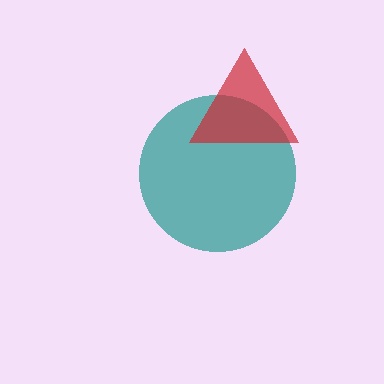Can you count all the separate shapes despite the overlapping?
Yes, there are 2 separate shapes.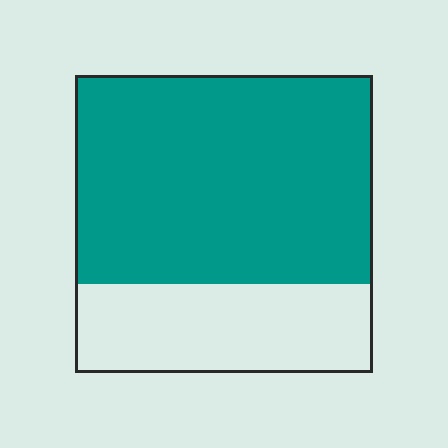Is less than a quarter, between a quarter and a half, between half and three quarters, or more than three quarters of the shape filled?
Between half and three quarters.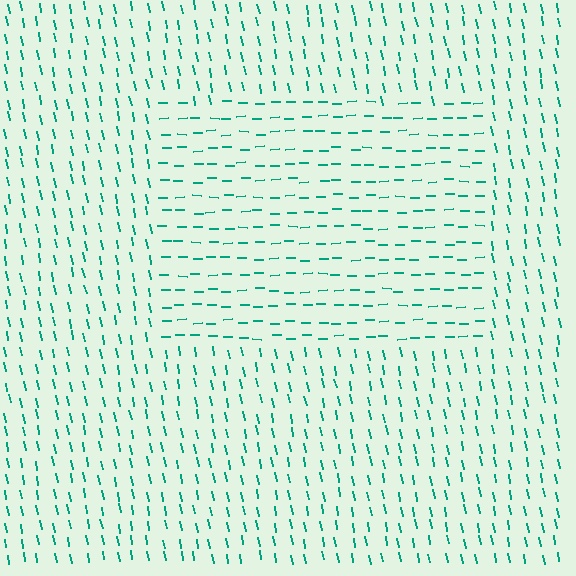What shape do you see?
I see a rectangle.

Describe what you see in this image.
The image is filled with small teal line segments. A rectangle region in the image has lines oriented differently from the surrounding lines, creating a visible texture boundary.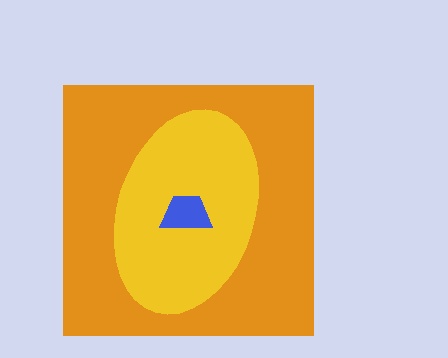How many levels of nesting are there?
3.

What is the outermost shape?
The orange square.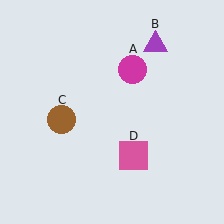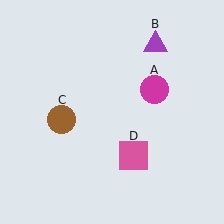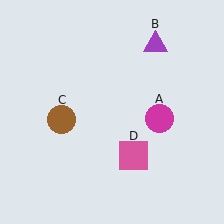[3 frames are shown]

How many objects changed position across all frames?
1 object changed position: magenta circle (object A).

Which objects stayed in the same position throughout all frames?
Purple triangle (object B) and brown circle (object C) and pink square (object D) remained stationary.